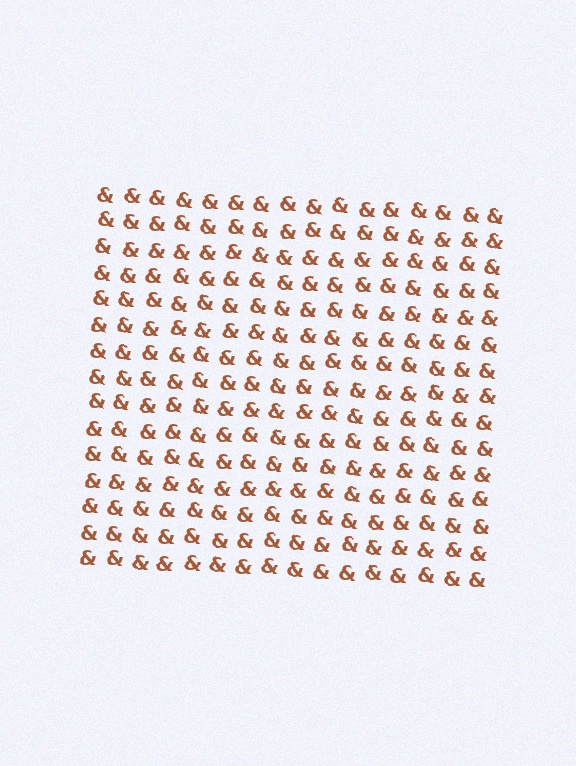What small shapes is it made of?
It is made of small ampersands.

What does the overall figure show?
The overall figure shows a square.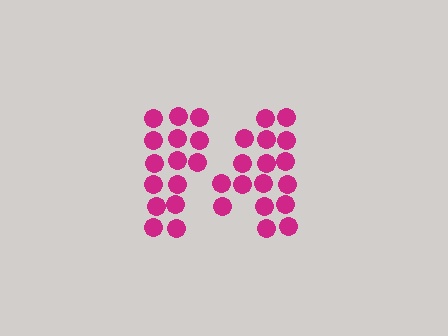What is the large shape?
The large shape is the letter M.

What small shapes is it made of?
It is made of small circles.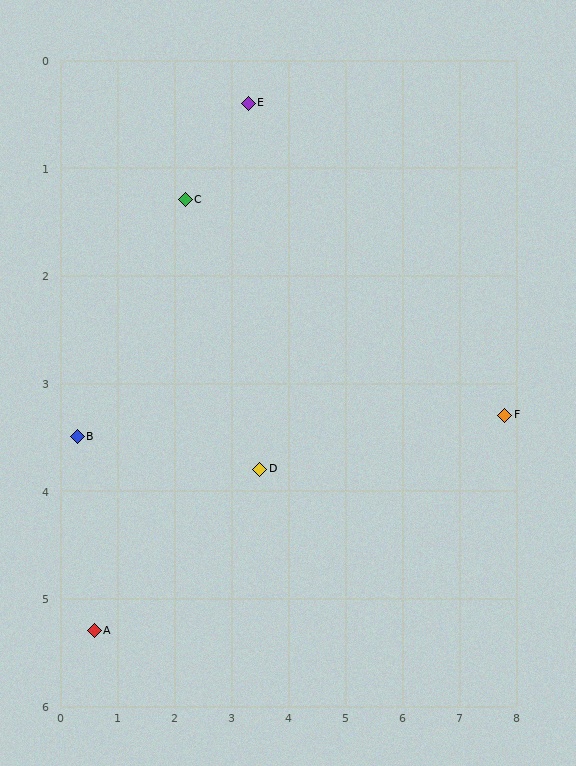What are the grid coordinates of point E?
Point E is at approximately (3.3, 0.4).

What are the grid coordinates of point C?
Point C is at approximately (2.2, 1.3).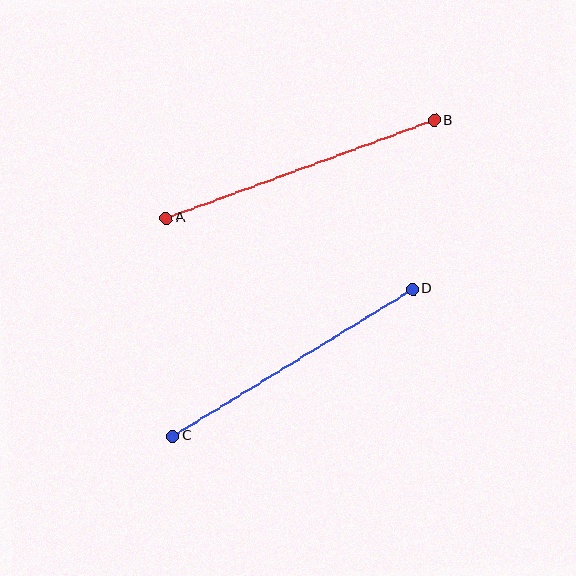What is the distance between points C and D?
The distance is approximately 281 pixels.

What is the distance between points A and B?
The distance is approximately 285 pixels.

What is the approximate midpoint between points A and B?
The midpoint is at approximately (300, 169) pixels.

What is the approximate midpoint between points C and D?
The midpoint is at approximately (293, 363) pixels.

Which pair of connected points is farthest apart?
Points A and B are farthest apart.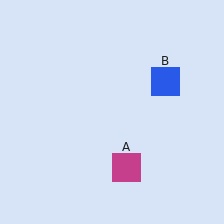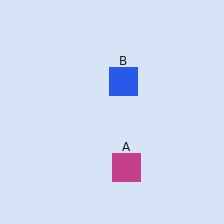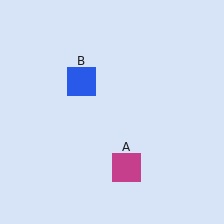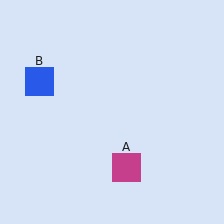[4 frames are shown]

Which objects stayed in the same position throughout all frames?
Magenta square (object A) remained stationary.